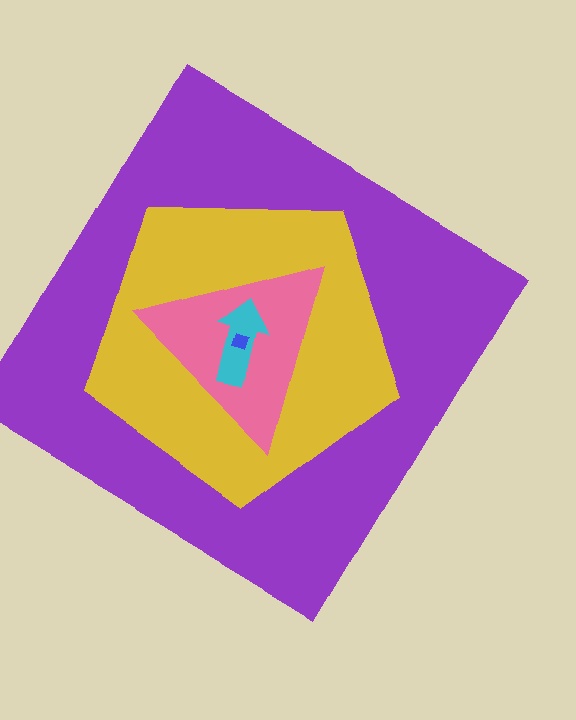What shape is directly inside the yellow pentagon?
The pink triangle.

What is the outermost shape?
The purple diamond.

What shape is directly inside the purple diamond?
The yellow pentagon.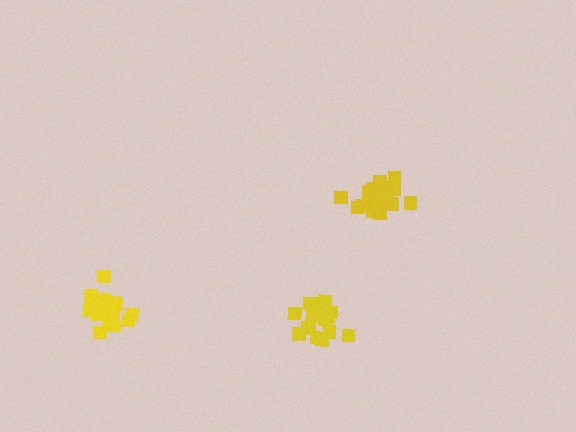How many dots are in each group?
Group 1: 18 dots, Group 2: 18 dots, Group 3: 21 dots (57 total).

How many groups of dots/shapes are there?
There are 3 groups.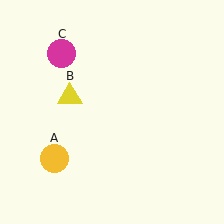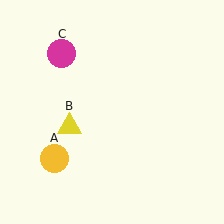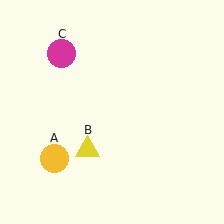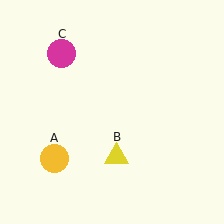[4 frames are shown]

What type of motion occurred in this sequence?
The yellow triangle (object B) rotated counterclockwise around the center of the scene.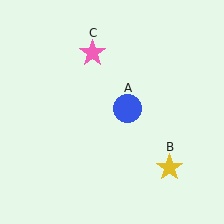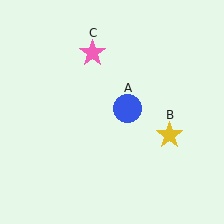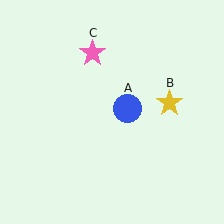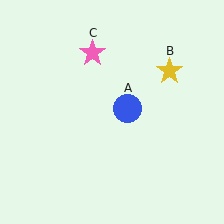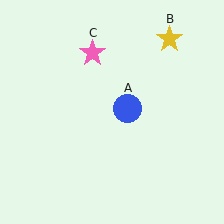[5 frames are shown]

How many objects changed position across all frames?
1 object changed position: yellow star (object B).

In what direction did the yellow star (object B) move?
The yellow star (object B) moved up.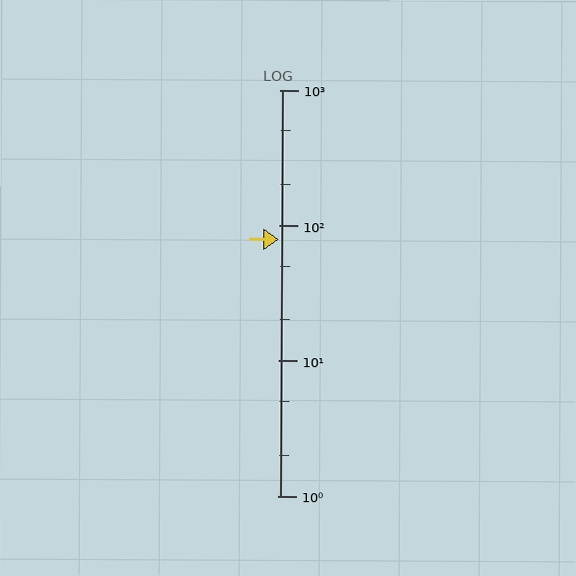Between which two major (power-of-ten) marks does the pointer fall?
The pointer is between 10 and 100.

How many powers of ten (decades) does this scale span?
The scale spans 3 decades, from 1 to 1000.